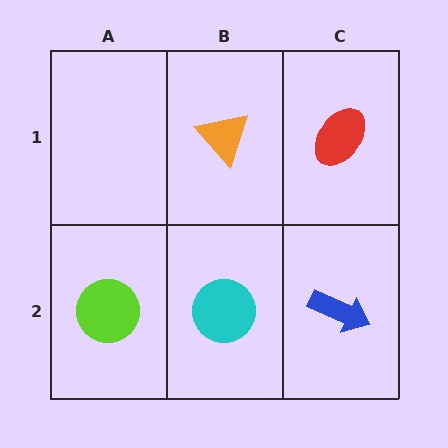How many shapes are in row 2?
3 shapes.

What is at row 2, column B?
A cyan circle.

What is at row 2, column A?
A lime circle.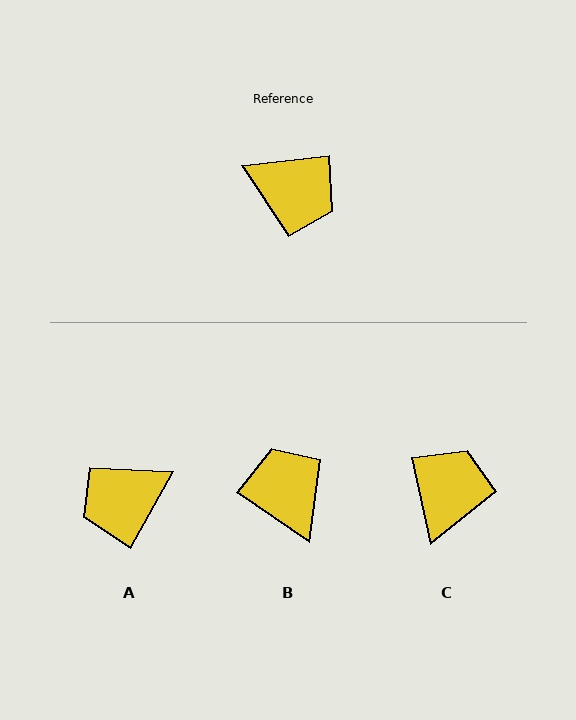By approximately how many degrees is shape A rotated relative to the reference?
Approximately 126 degrees clockwise.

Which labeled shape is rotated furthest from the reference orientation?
B, about 139 degrees away.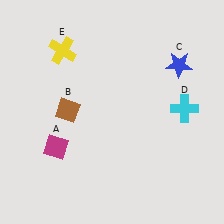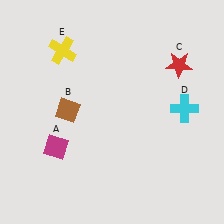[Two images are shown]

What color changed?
The star (C) changed from blue in Image 1 to red in Image 2.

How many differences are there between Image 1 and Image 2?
There is 1 difference between the two images.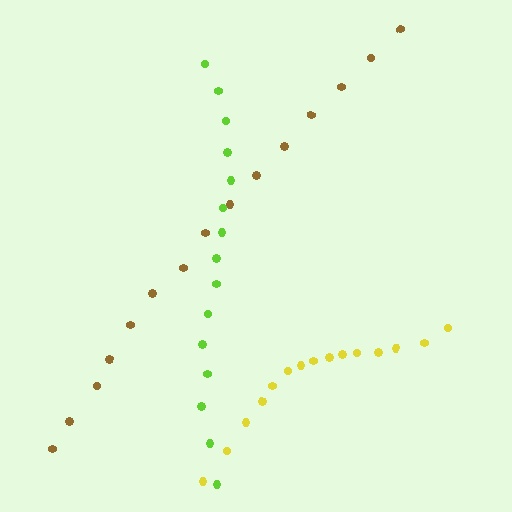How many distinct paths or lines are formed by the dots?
There are 3 distinct paths.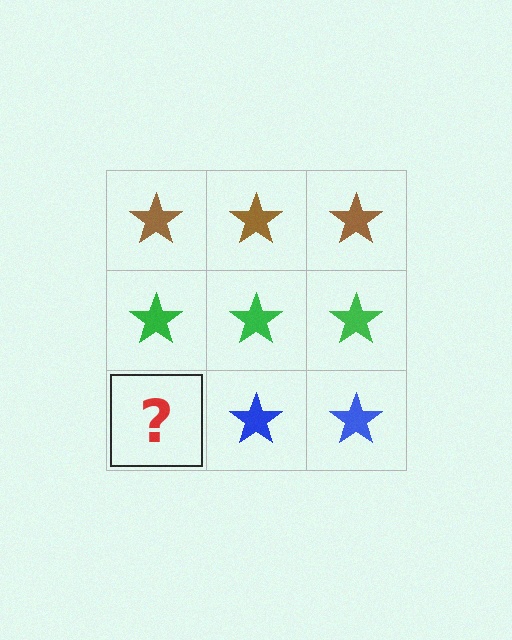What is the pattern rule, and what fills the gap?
The rule is that each row has a consistent color. The gap should be filled with a blue star.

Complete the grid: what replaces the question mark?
The question mark should be replaced with a blue star.